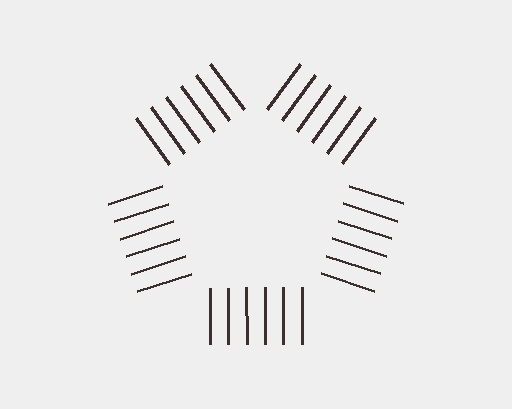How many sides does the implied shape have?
5 sides — the line-ends trace a pentagon.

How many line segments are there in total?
30 — 6 along each of the 5 edges.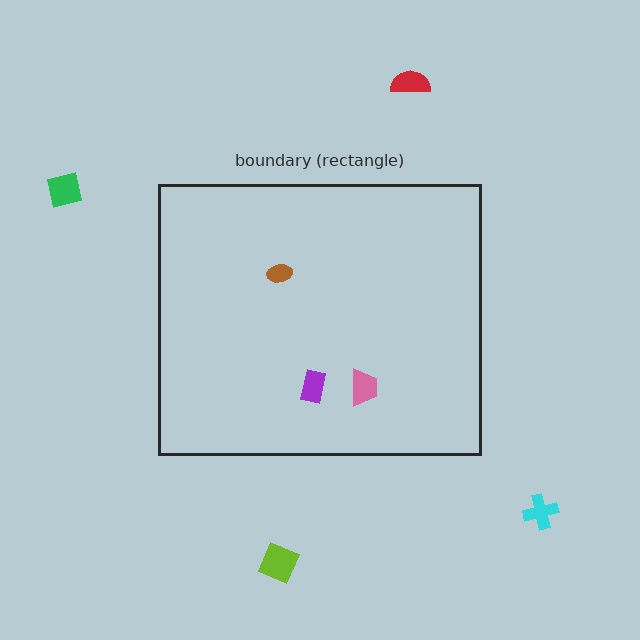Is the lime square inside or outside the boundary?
Outside.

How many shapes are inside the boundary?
3 inside, 4 outside.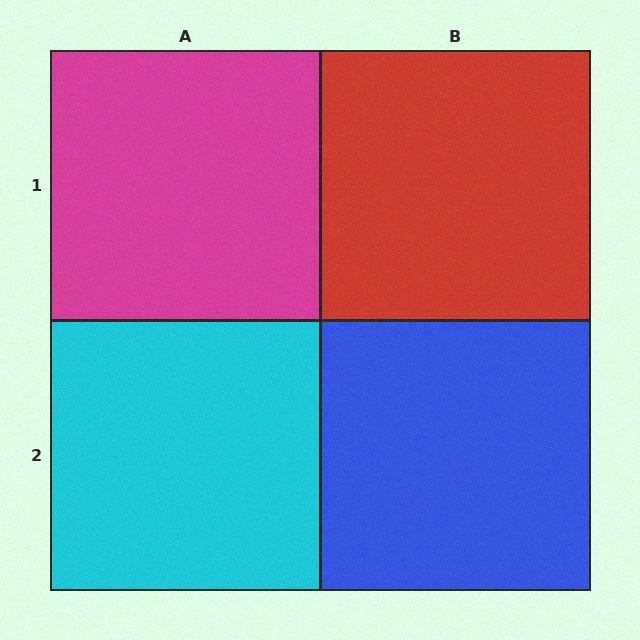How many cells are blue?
1 cell is blue.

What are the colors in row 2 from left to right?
Cyan, blue.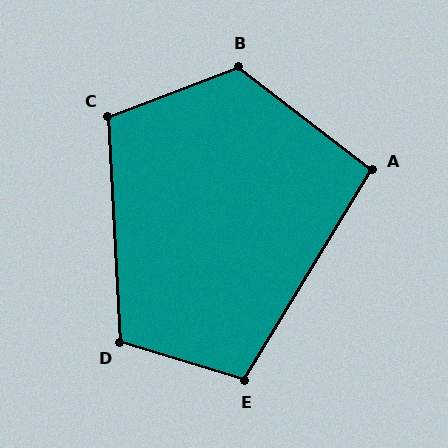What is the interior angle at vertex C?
Approximately 108 degrees (obtuse).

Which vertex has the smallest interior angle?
A, at approximately 96 degrees.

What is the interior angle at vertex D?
Approximately 110 degrees (obtuse).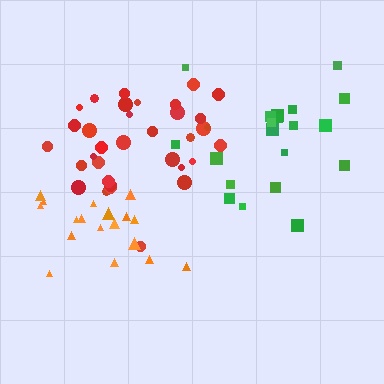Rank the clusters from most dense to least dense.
red, orange, green.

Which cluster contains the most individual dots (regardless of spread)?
Red (34).